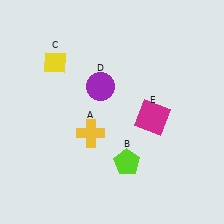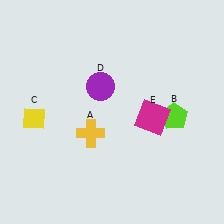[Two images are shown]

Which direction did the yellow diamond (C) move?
The yellow diamond (C) moved down.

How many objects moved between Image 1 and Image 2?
2 objects moved between the two images.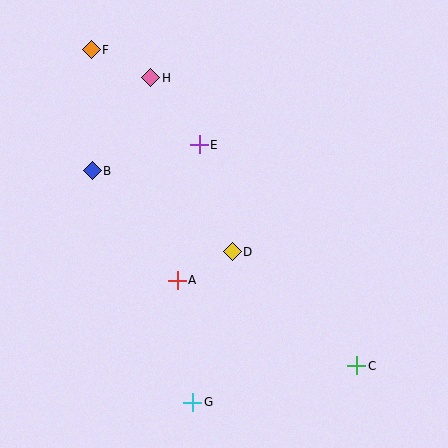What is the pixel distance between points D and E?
The distance between D and E is 112 pixels.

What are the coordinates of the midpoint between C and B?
The midpoint between C and B is at (224, 268).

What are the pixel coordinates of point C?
Point C is at (357, 366).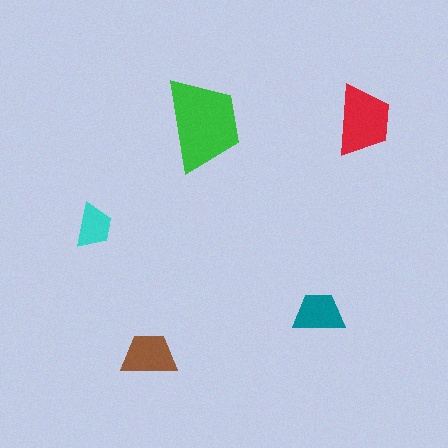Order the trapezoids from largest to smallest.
the green one, the red one, the brown one, the teal one, the cyan one.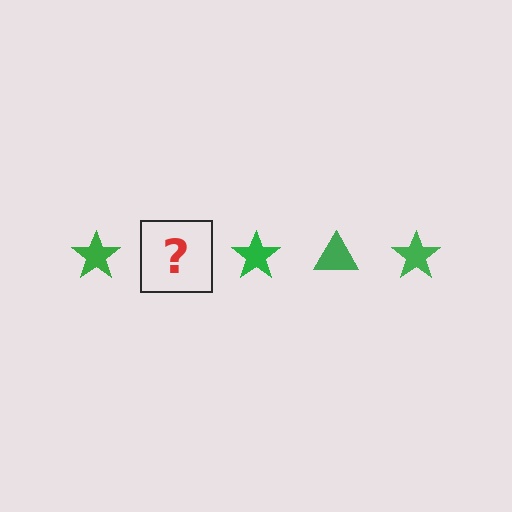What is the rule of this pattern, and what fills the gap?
The rule is that the pattern cycles through star, triangle shapes in green. The gap should be filled with a green triangle.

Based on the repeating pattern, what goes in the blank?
The blank should be a green triangle.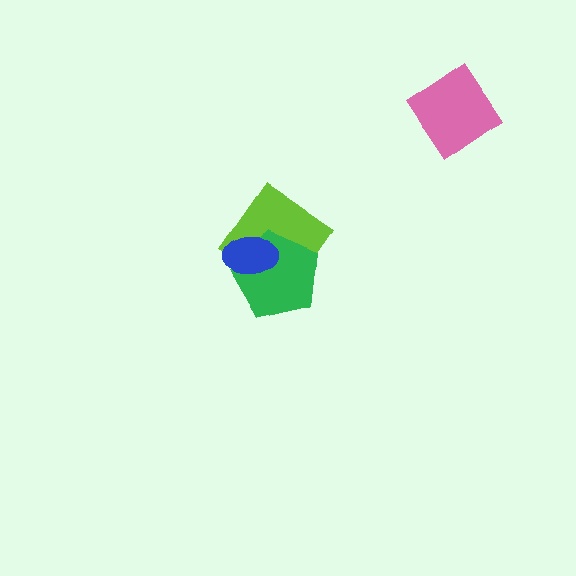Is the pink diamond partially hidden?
No, no other shape covers it.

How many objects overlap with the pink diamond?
0 objects overlap with the pink diamond.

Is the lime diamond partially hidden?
Yes, it is partially covered by another shape.